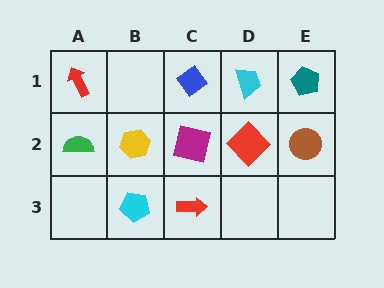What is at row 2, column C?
A magenta square.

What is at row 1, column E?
A teal pentagon.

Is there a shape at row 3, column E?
No, that cell is empty.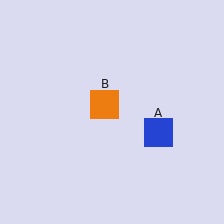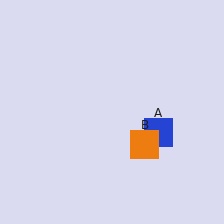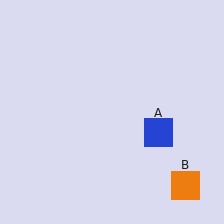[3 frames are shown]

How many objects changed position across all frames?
1 object changed position: orange square (object B).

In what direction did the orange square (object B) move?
The orange square (object B) moved down and to the right.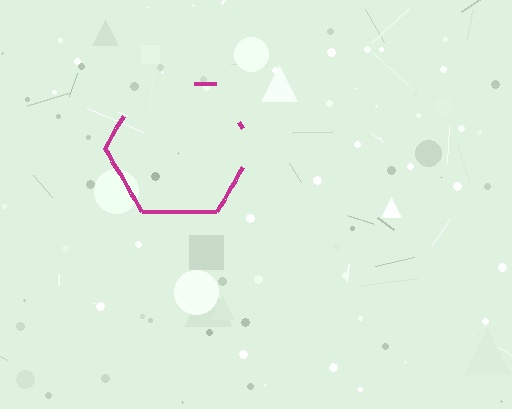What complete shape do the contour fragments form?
The contour fragments form a hexagon.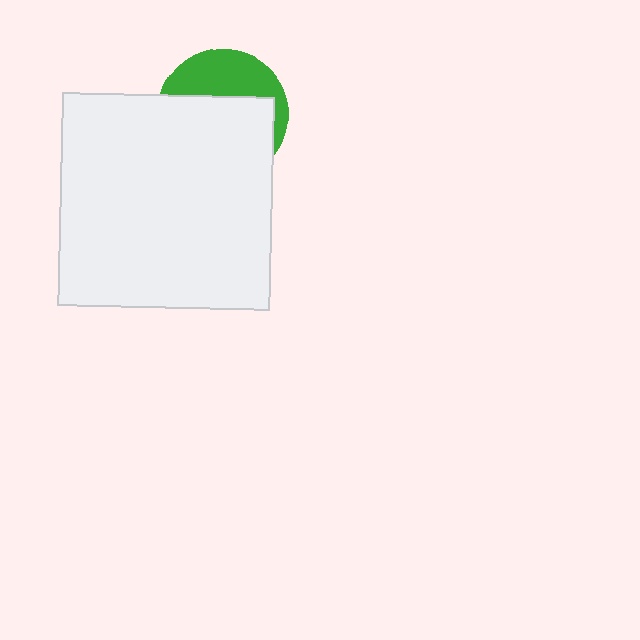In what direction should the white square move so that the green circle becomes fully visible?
The white square should move down. That is the shortest direction to clear the overlap and leave the green circle fully visible.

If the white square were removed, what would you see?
You would see the complete green circle.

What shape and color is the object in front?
The object in front is a white square.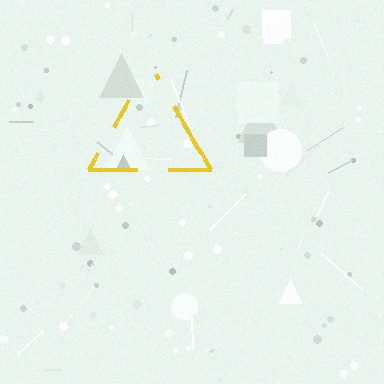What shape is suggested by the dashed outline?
The dashed outline suggests a triangle.